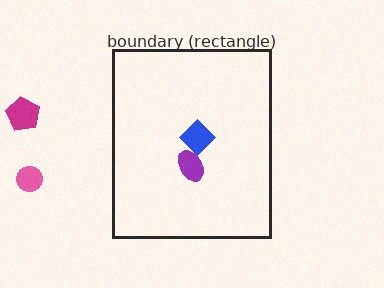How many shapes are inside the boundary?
2 inside, 2 outside.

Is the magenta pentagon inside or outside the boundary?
Outside.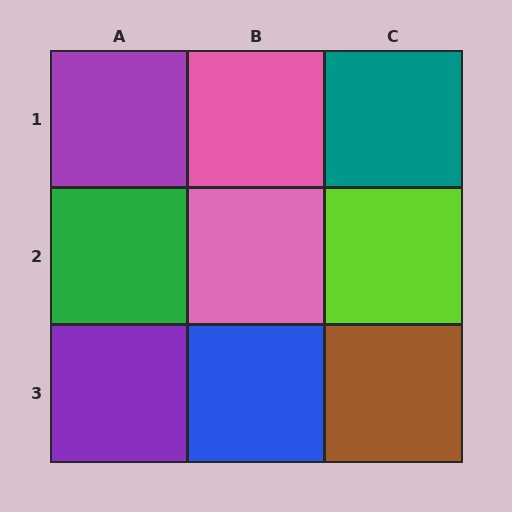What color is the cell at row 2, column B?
Pink.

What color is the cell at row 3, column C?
Brown.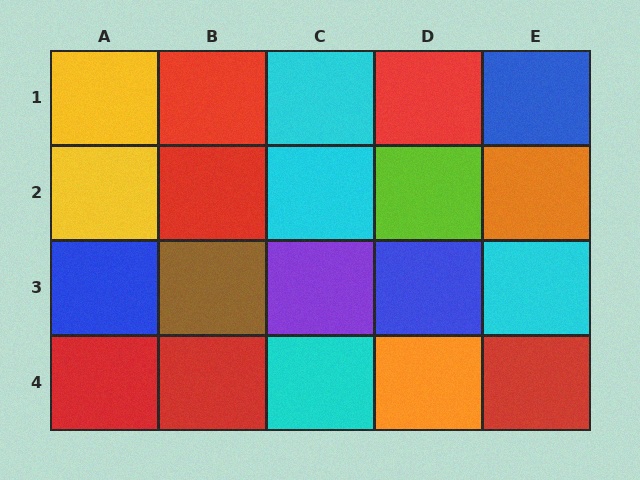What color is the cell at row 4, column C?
Cyan.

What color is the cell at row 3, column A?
Blue.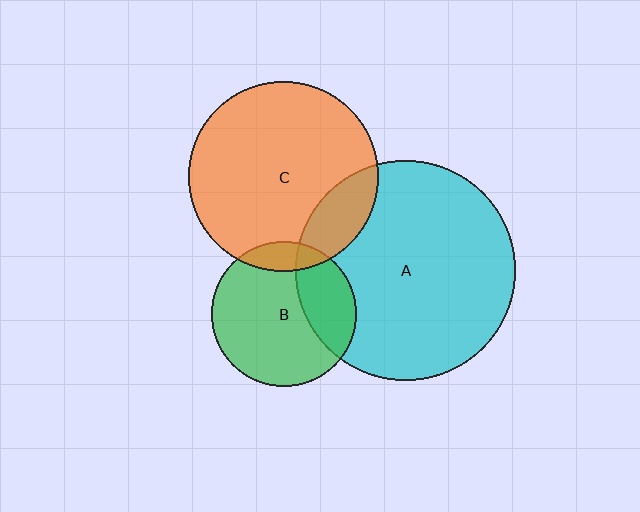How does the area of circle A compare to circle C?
Approximately 1.3 times.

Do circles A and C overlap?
Yes.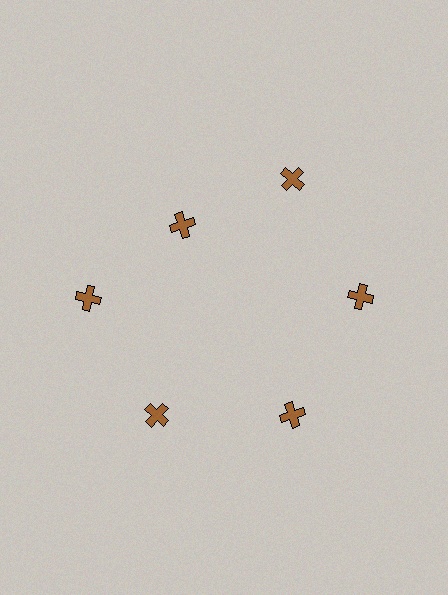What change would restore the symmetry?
The symmetry would be restored by moving it outward, back onto the ring so that all 6 crosses sit at equal angles and equal distance from the center.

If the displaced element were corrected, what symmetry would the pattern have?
It would have 6-fold rotational symmetry — the pattern would map onto itself every 60 degrees.